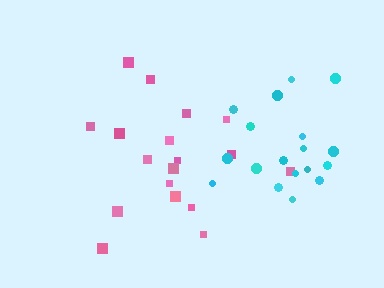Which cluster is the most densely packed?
Cyan.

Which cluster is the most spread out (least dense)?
Pink.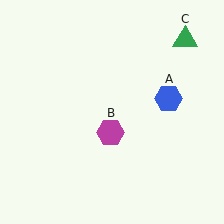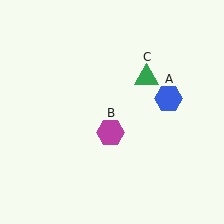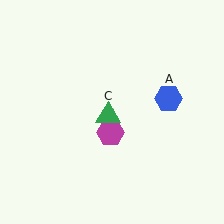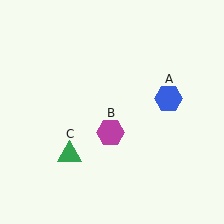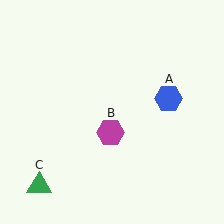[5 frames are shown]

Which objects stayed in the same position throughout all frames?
Blue hexagon (object A) and magenta hexagon (object B) remained stationary.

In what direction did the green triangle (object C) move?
The green triangle (object C) moved down and to the left.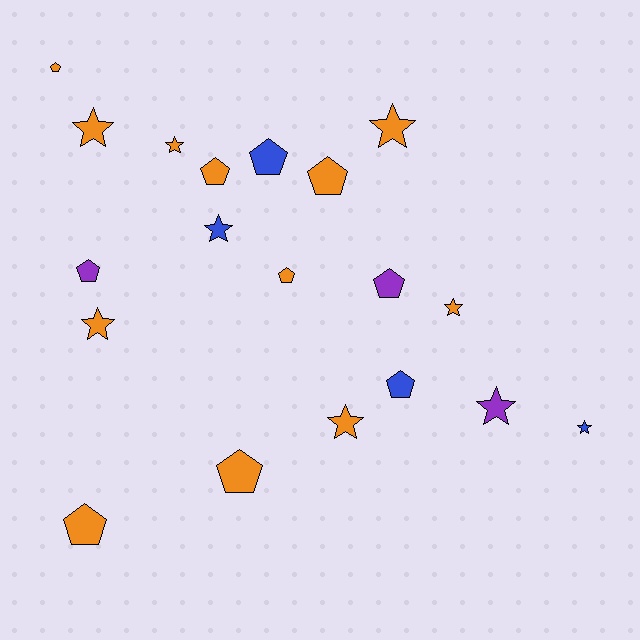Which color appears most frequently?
Orange, with 12 objects.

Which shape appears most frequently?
Pentagon, with 10 objects.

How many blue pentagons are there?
There are 2 blue pentagons.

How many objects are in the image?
There are 19 objects.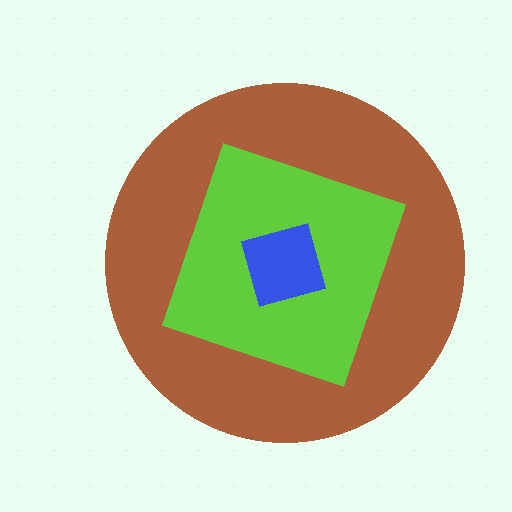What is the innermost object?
The blue square.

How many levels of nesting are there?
3.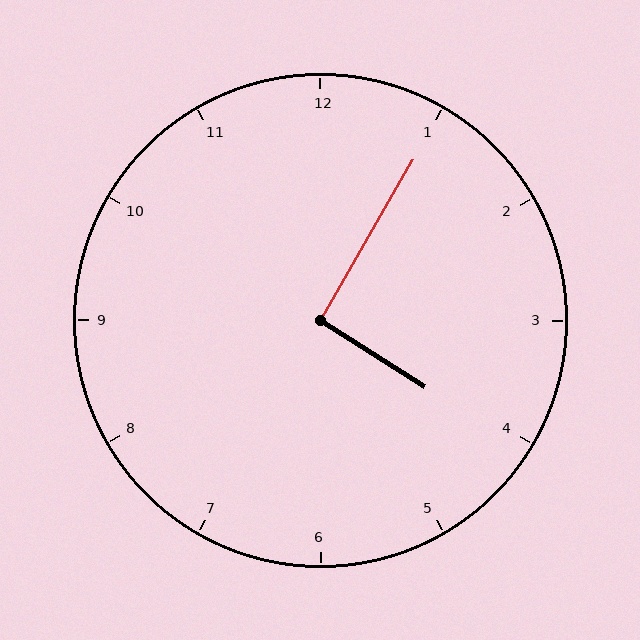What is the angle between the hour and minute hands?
Approximately 92 degrees.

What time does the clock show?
4:05.